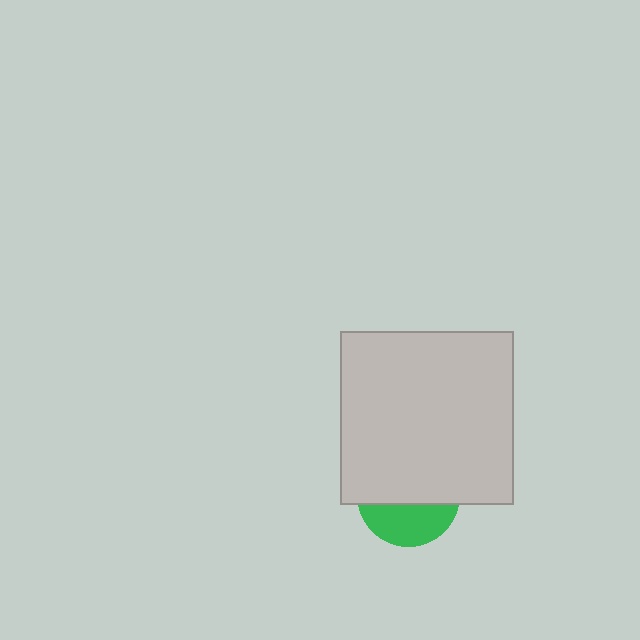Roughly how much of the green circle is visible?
A small part of it is visible (roughly 37%).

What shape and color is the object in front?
The object in front is a light gray square.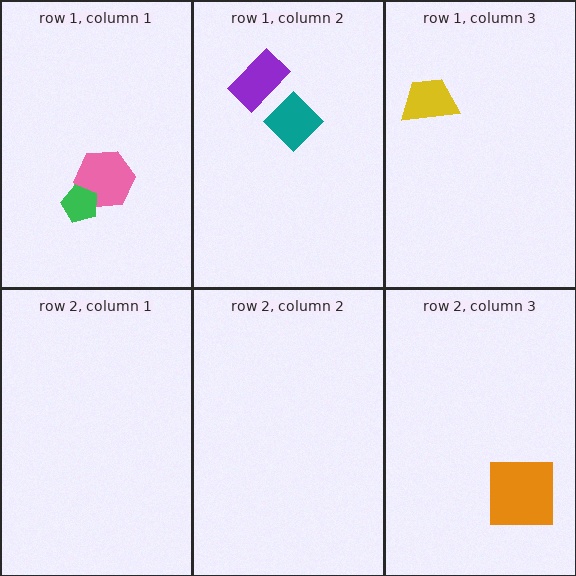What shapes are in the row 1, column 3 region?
The yellow trapezoid.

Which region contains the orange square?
The row 2, column 3 region.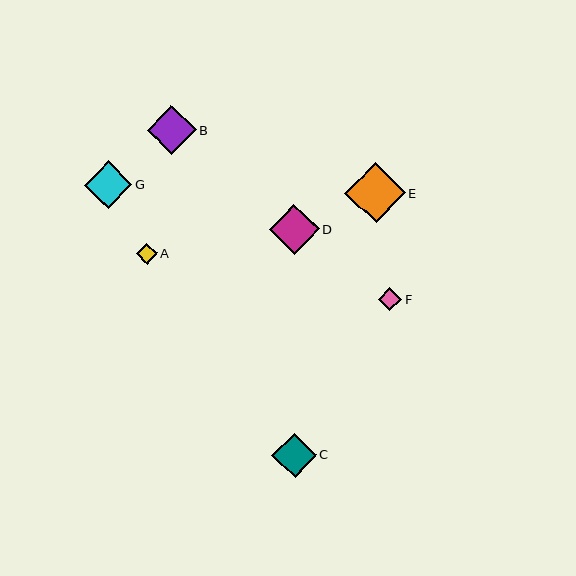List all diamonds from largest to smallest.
From largest to smallest: E, D, B, G, C, F, A.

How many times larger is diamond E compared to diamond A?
Diamond E is approximately 2.9 times the size of diamond A.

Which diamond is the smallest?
Diamond A is the smallest with a size of approximately 21 pixels.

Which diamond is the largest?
Diamond E is the largest with a size of approximately 60 pixels.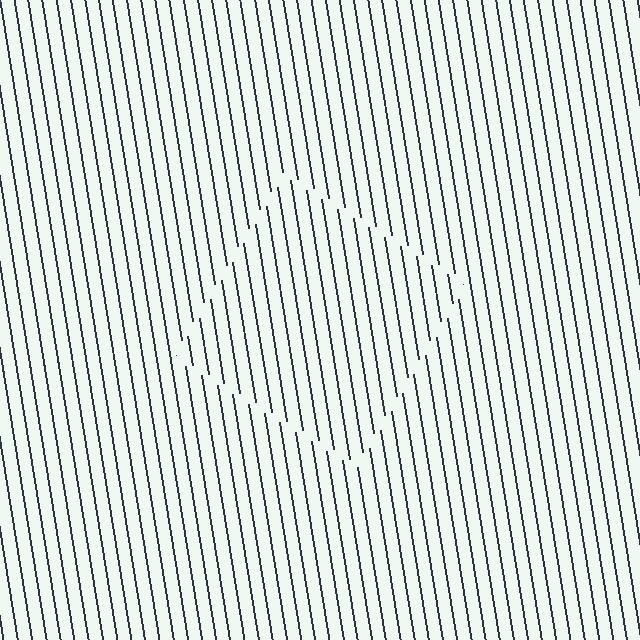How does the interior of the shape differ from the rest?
The interior of the shape contains the same grating, shifted by half a period — the contour is defined by the phase discontinuity where line-ends from the inner and outer gratings abut.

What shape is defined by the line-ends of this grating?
An illusory square. The interior of the shape contains the same grating, shifted by half a period — the contour is defined by the phase discontinuity where line-ends from the inner and outer gratings abut.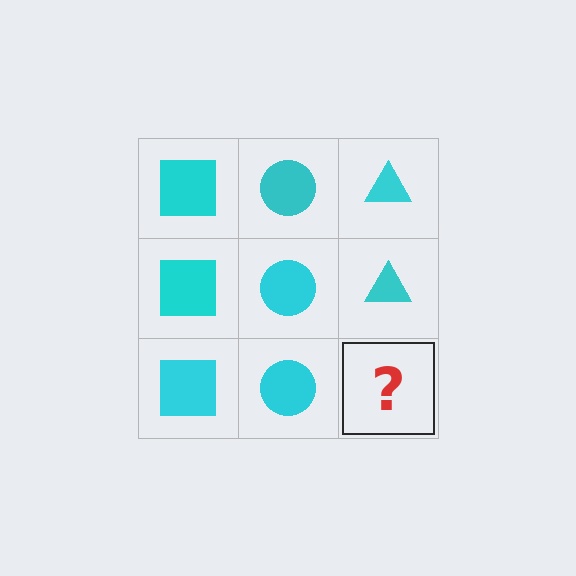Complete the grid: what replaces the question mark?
The question mark should be replaced with a cyan triangle.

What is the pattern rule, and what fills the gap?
The rule is that each column has a consistent shape. The gap should be filled with a cyan triangle.